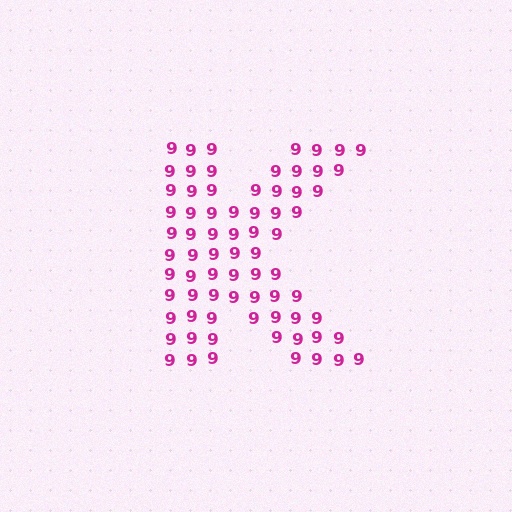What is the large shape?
The large shape is the letter K.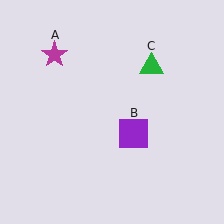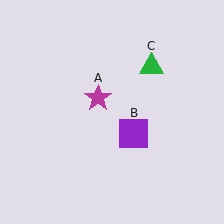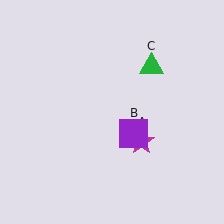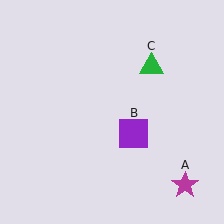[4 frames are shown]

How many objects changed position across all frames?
1 object changed position: magenta star (object A).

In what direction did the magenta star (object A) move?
The magenta star (object A) moved down and to the right.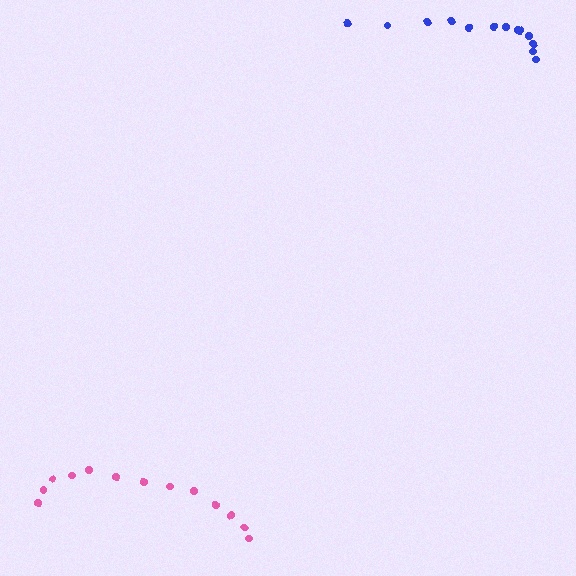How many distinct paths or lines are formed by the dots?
There are 2 distinct paths.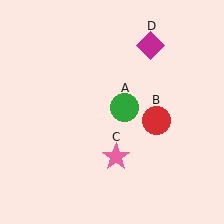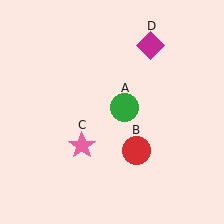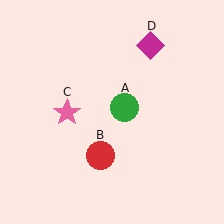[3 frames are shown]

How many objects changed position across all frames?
2 objects changed position: red circle (object B), pink star (object C).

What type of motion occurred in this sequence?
The red circle (object B), pink star (object C) rotated clockwise around the center of the scene.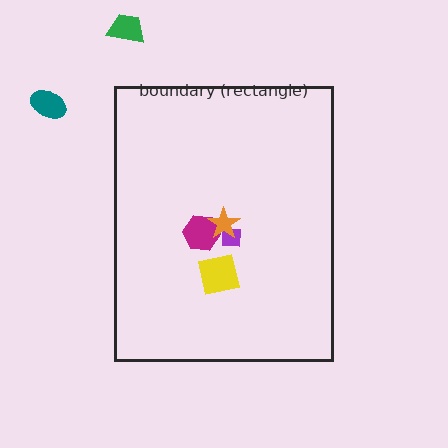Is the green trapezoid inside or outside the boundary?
Outside.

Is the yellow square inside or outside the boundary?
Inside.